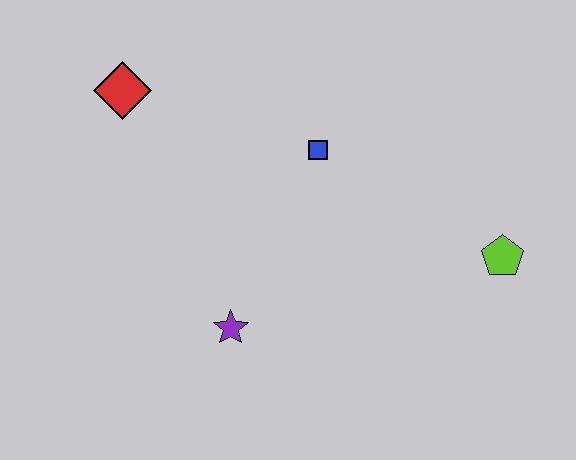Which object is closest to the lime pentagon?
The blue square is closest to the lime pentagon.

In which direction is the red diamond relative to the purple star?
The red diamond is above the purple star.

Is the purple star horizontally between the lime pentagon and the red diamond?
Yes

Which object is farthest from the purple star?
The lime pentagon is farthest from the purple star.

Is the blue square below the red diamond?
Yes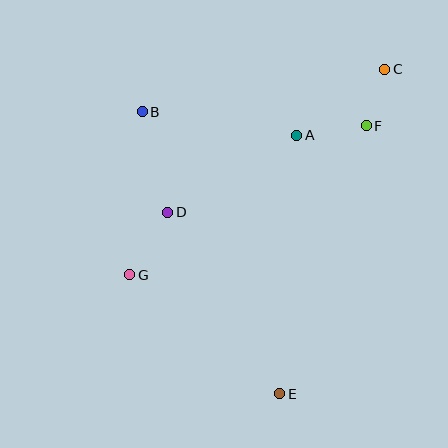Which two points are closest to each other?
Points C and F are closest to each other.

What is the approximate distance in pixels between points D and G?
The distance between D and G is approximately 73 pixels.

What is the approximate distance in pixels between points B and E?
The distance between B and E is approximately 314 pixels.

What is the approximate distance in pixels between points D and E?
The distance between D and E is approximately 213 pixels.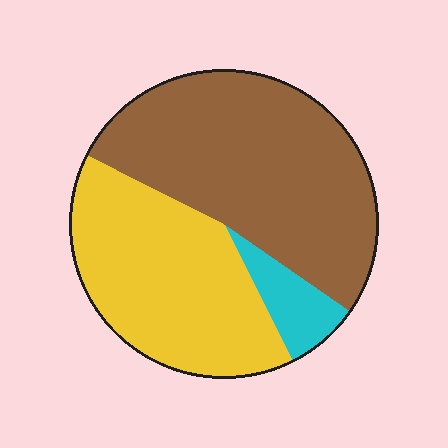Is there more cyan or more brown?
Brown.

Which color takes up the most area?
Brown, at roughly 50%.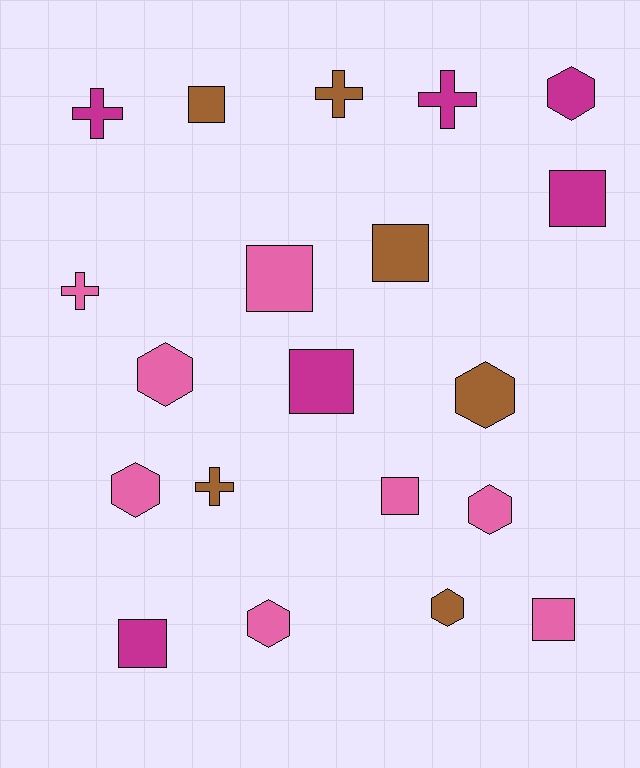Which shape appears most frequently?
Square, with 8 objects.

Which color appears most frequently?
Pink, with 8 objects.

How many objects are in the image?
There are 20 objects.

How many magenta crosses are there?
There are 2 magenta crosses.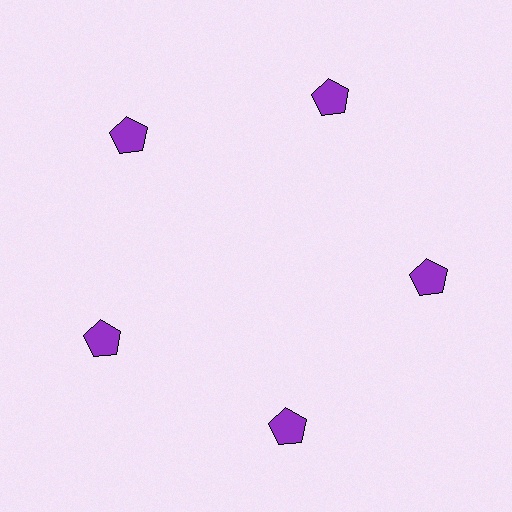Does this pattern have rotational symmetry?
Yes, this pattern has 5-fold rotational symmetry. It looks the same after rotating 72 degrees around the center.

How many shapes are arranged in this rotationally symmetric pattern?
There are 5 shapes, arranged in 5 groups of 1.